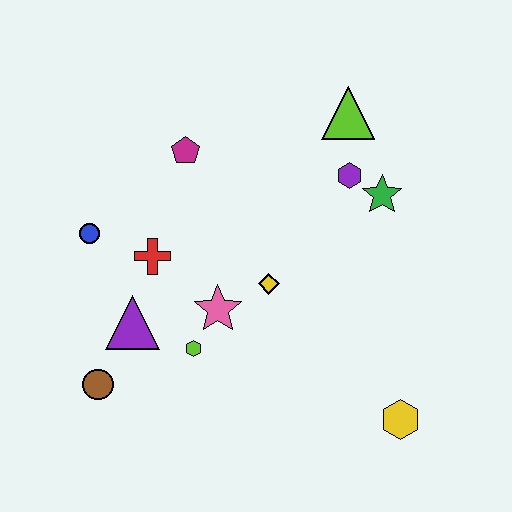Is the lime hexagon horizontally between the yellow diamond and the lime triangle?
No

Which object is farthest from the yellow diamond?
The brown circle is farthest from the yellow diamond.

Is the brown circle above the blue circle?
No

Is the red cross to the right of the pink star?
No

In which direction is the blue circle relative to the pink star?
The blue circle is to the left of the pink star.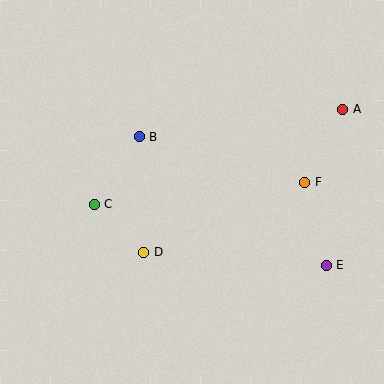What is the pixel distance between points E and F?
The distance between E and F is 86 pixels.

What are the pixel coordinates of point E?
Point E is at (326, 265).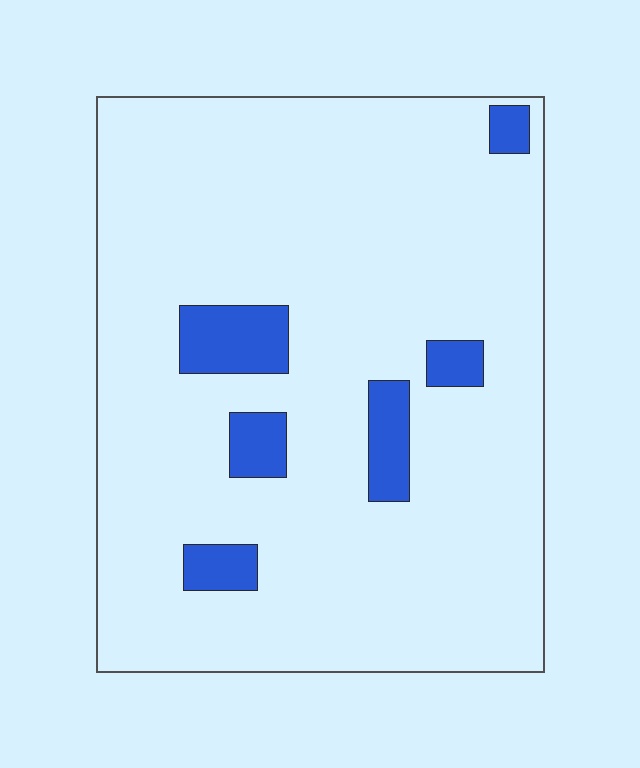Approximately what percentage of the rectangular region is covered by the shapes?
Approximately 10%.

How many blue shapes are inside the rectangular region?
6.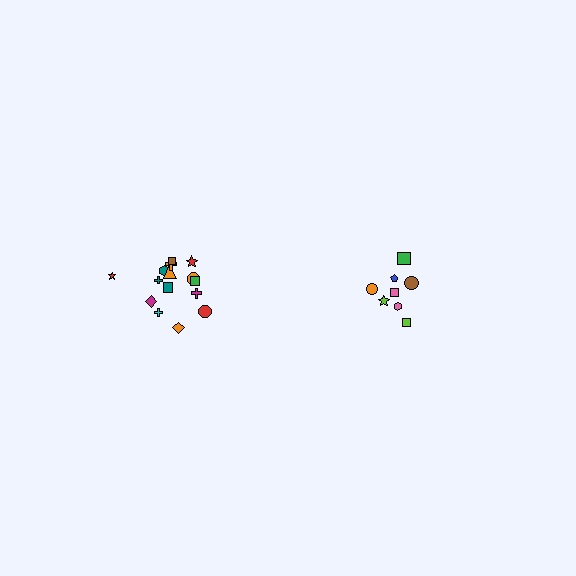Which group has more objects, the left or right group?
The left group.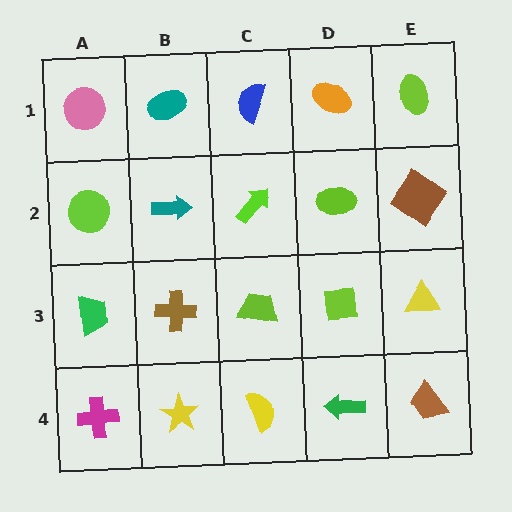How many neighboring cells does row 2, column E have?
3.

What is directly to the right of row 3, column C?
A lime square.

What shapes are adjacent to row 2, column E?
A lime ellipse (row 1, column E), a yellow triangle (row 3, column E), a lime ellipse (row 2, column D).